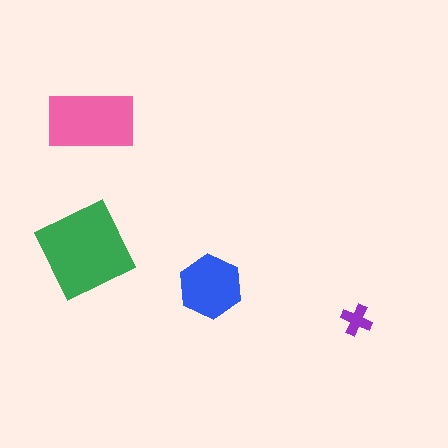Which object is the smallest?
The purple cross.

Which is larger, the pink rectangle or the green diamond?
The green diamond.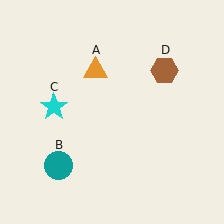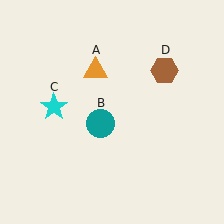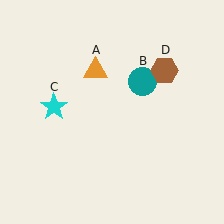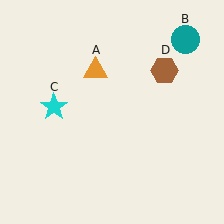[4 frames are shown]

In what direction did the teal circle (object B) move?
The teal circle (object B) moved up and to the right.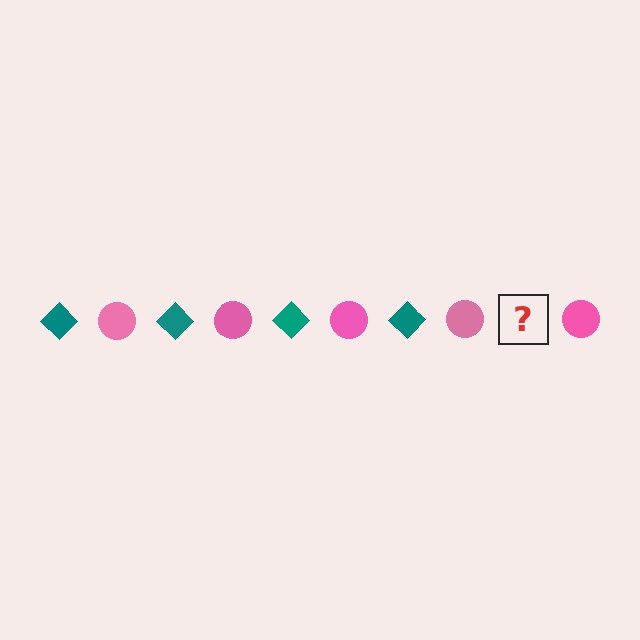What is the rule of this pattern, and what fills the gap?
The rule is that the pattern alternates between teal diamond and pink circle. The gap should be filled with a teal diamond.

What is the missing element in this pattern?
The missing element is a teal diamond.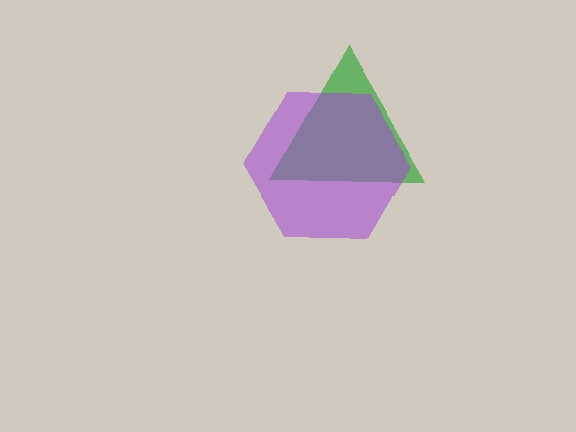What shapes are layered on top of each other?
The layered shapes are: a green triangle, a purple hexagon.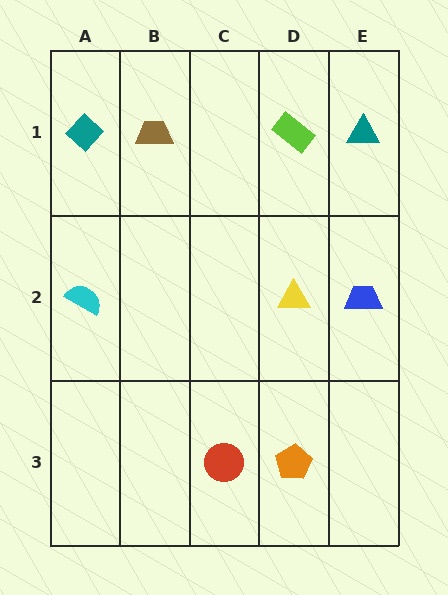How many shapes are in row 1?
4 shapes.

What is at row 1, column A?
A teal diamond.